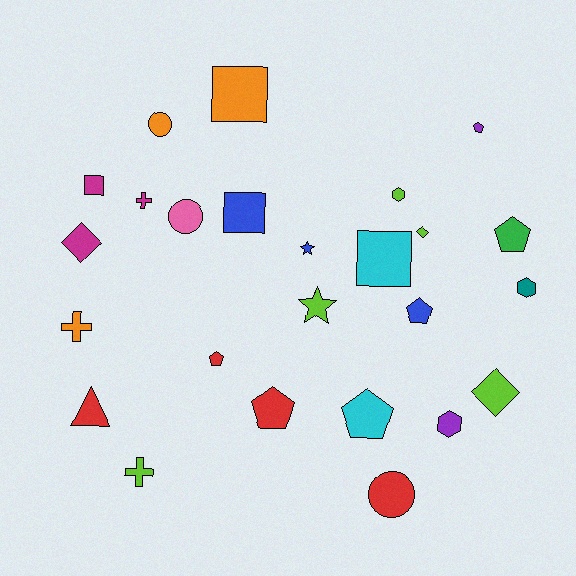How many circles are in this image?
There are 3 circles.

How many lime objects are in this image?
There are 5 lime objects.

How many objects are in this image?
There are 25 objects.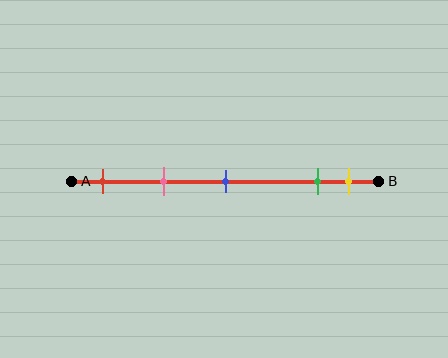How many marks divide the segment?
There are 5 marks dividing the segment.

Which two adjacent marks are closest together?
The green and yellow marks are the closest adjacent pair.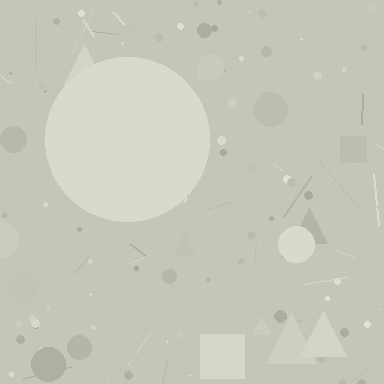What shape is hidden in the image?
A circle is hidden in the image.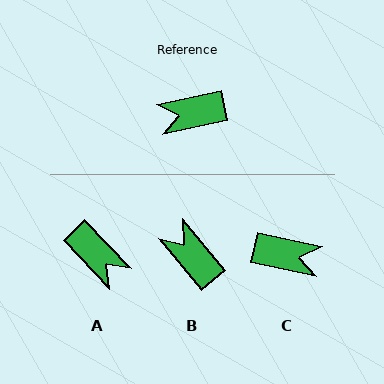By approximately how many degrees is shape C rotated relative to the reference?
Approximately 156 degrees counter-clockwise.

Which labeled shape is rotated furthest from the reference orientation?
C, about 156 degrees away.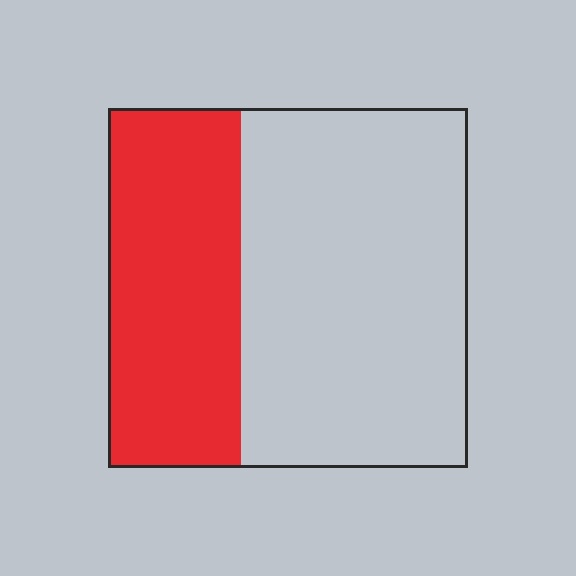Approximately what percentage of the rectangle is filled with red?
Approximately 35%.